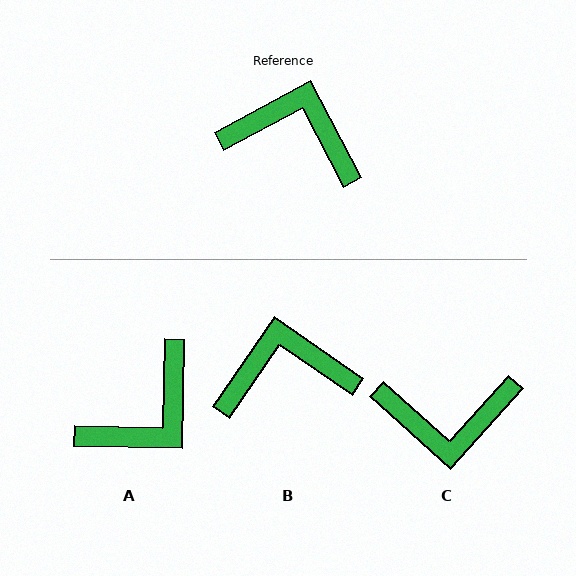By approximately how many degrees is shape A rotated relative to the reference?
Approximately 119 degrees clockwise.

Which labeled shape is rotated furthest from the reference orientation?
C, about 160 degrees away.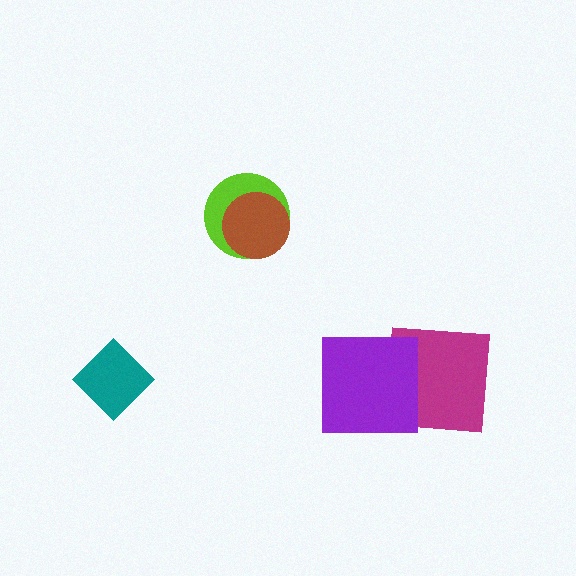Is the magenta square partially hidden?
Yes, it is partially covered by another shape.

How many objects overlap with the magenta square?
1 object overlaps with the magenta square.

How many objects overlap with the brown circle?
1 object overlaps with the brown circle.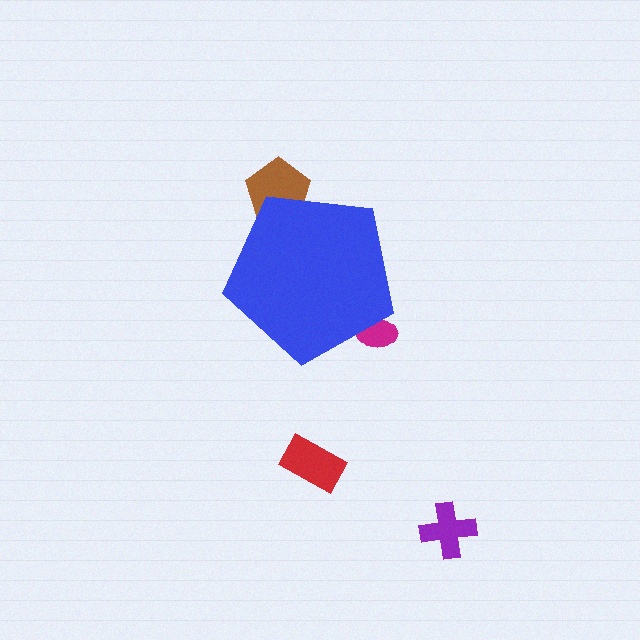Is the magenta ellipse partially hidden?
Yes, the magenta ellipse is partially hidden behind the blue pentagon.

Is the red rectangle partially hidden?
No, the red rectangle is fully visible.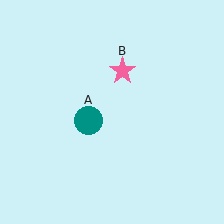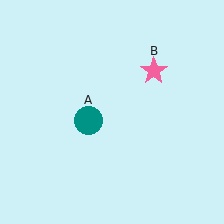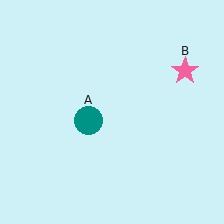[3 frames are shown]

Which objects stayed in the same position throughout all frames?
Teal circle (object A) remained stationary.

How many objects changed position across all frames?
1 object changed position: pink star (object B).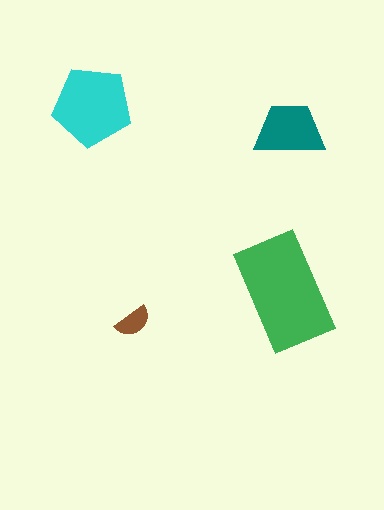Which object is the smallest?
The brown semicircle.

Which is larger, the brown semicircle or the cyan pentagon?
The cyan pentagon.